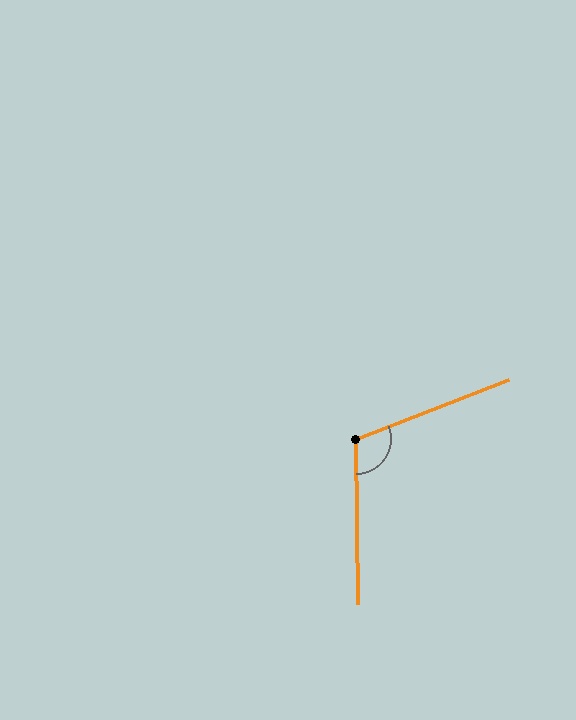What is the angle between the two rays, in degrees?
Approximately 111 degrees.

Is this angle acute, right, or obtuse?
It is obtuse.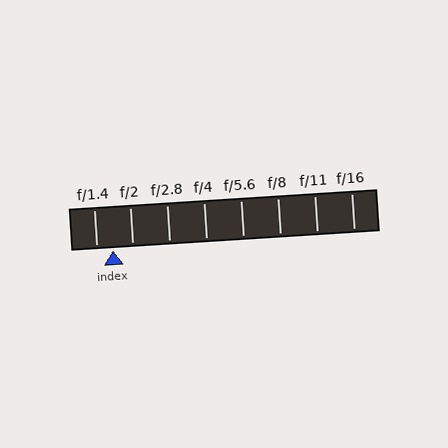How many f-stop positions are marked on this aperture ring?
There are 8 f-stop positions marked.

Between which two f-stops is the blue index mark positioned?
The index mark is between f/1.4 and f/2.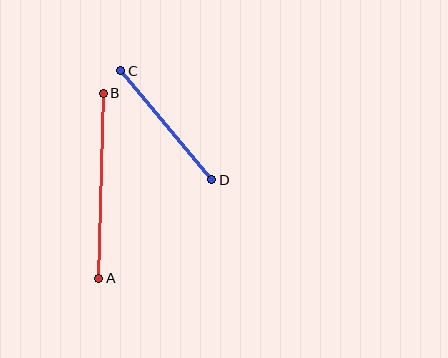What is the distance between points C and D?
The distance is approximately 142 pixels.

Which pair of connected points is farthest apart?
Points A and B are farthest apart.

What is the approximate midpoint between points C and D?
The midpoint is at approximately (166, 125) pixels.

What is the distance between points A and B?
The distance is approximately 185 pixels.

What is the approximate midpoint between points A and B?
The midpoint is at approximately (101, 186) pixels.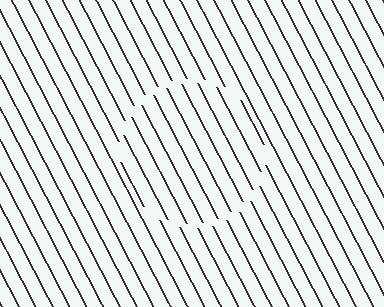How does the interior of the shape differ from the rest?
The interior of the shape contains the same grating, shifted by half a period — the contour is defined by the phase discontinuity where line-ends from the inner and outer gratings abut.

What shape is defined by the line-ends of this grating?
An illusory circle. The interior of the shape contains the same grating, shifted by half a period — the contour is defined by the phase discontinuity where line-ends from the inner and outer gratings abut.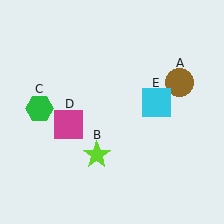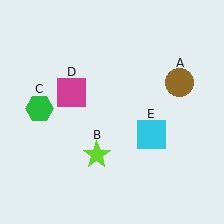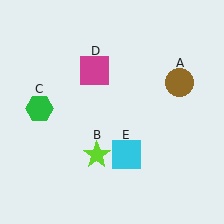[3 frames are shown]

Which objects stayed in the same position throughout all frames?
Brown circle (object A) and lime star (object B) and green hexagon (object C) remained stationary.